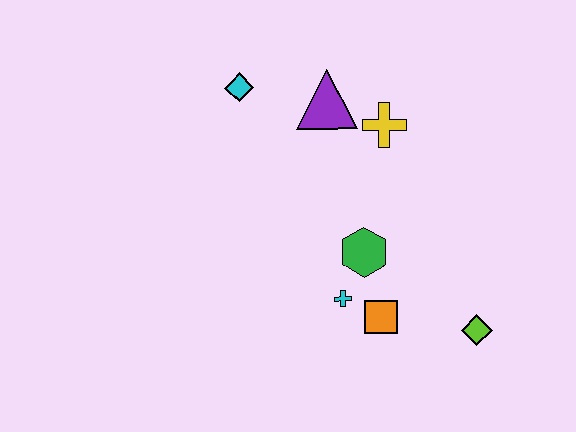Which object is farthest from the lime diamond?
The cyan diamond is farthest from the lime diamond.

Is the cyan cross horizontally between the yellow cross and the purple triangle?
Yes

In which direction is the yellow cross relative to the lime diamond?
The yellow cross is above the lime diamond.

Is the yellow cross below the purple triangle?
Yes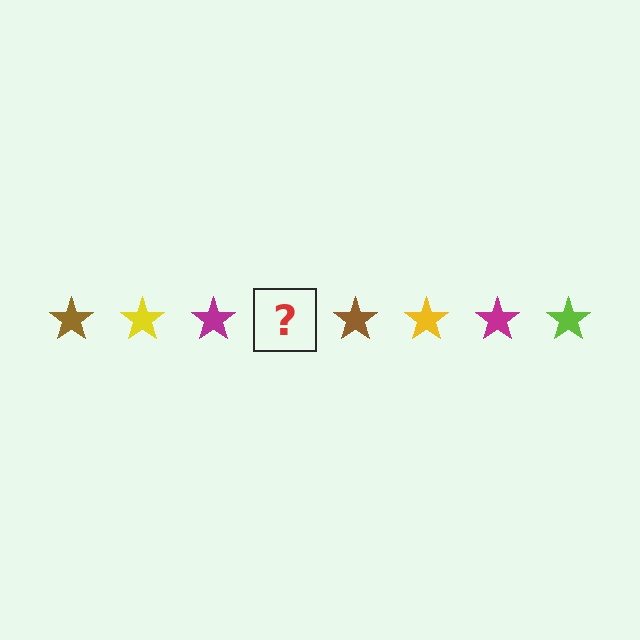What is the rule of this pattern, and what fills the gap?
The rule is that the pattern cycles through brown, yellow, magenta, lime stars. The gap should be filled with a lime star.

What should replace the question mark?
The question mark should be replaced with a lime star.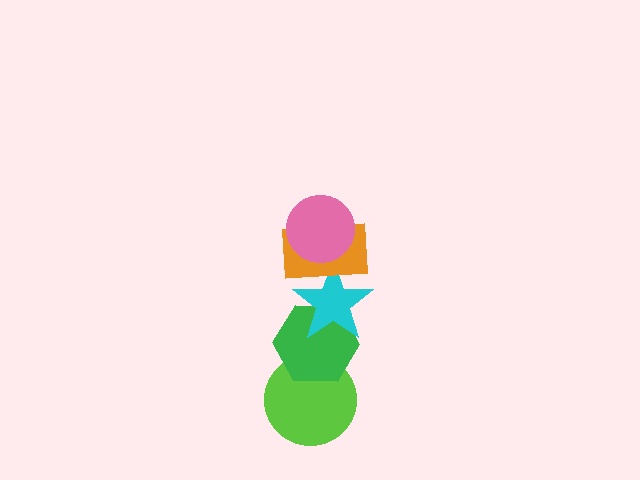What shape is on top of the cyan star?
The orange rectangle is on top of the cyan star.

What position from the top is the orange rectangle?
The orange rectangle is 2nd from the top.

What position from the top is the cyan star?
The cyan star is 3rd from the top.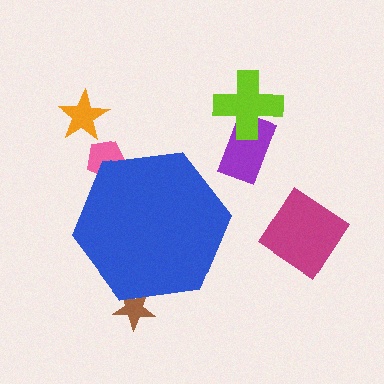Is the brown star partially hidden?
Yes, the brown star is partially hidden behind the blue hexagon.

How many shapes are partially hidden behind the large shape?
2 shapes are partially hidden.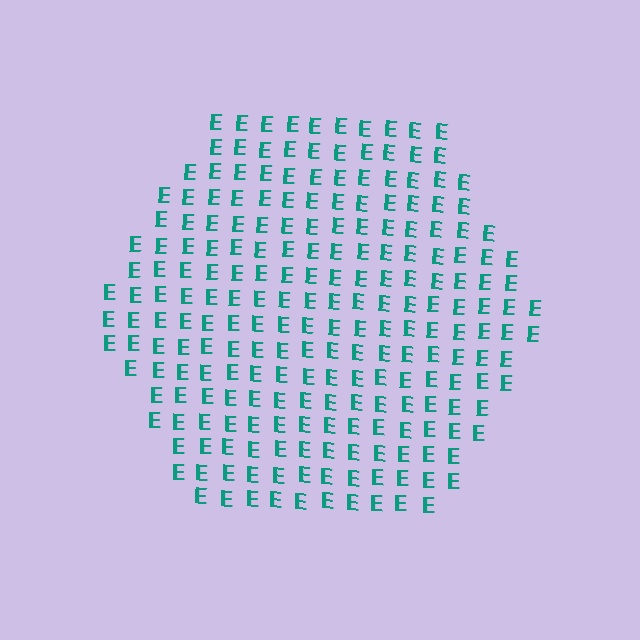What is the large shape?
The large shape is a hexagon.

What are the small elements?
The small elements are letter E's.